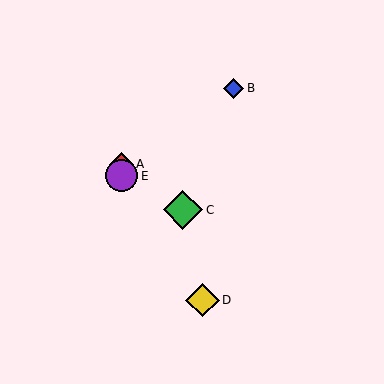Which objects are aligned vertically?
Objects A, E are aligned vertically.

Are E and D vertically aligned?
No, E is at x≈122 and D is at x≈202.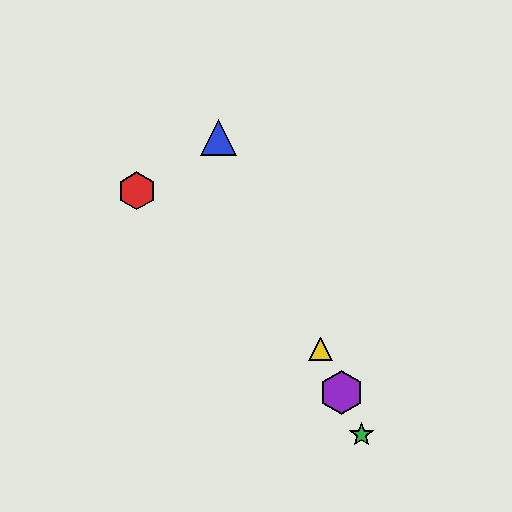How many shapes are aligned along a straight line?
4 shapes (the blue triangle, the green star, the yellow triangle, the purple hexagon) are aligned along a straight line.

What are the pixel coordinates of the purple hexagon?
The purple hexagon is at (341, 392).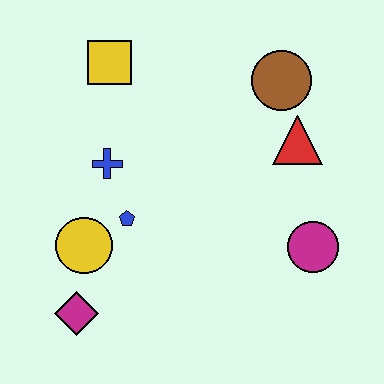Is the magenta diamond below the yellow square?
Yes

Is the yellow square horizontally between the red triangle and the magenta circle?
No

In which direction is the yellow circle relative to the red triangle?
The yellow circle is to the left of the red triangle.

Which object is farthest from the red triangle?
The magenta diamond is farthest from the red triangle.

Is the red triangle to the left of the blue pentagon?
No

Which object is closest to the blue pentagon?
The yellow circle is closest to the blue pentagon.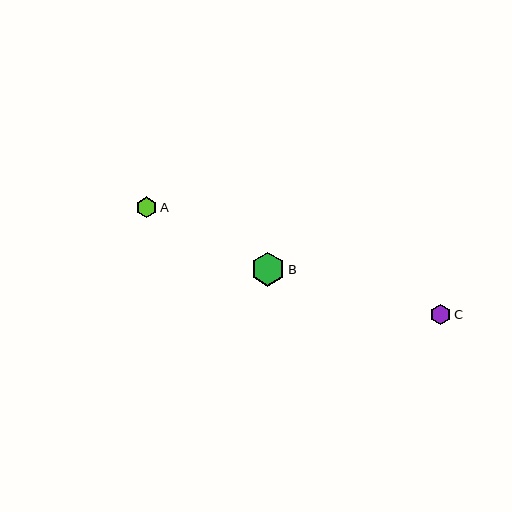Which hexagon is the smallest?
Hexagon C is the smallest with a size of approximately 21 pixels.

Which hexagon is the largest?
Hexagon B is the largest with a size of approximately 34 pixels.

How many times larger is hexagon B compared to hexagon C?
Hexagon B is approximately 1.6 times the size of hexagon C.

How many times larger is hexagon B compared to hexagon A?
Hexagon B is approximately 1.6 times the size of hexagon A.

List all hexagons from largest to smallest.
From largest to smallest: B, A, C.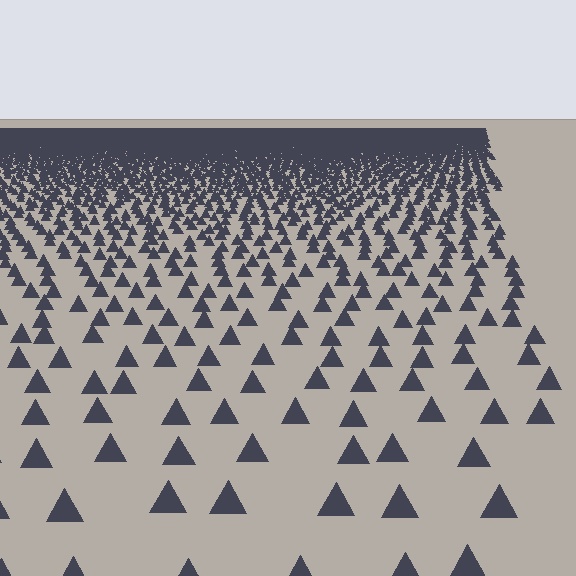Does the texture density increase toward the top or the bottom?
Density increases toward the top.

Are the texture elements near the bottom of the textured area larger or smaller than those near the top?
Larger. Near the bottom, elements are closer to the viewer and appear at a bigger on-screen size.